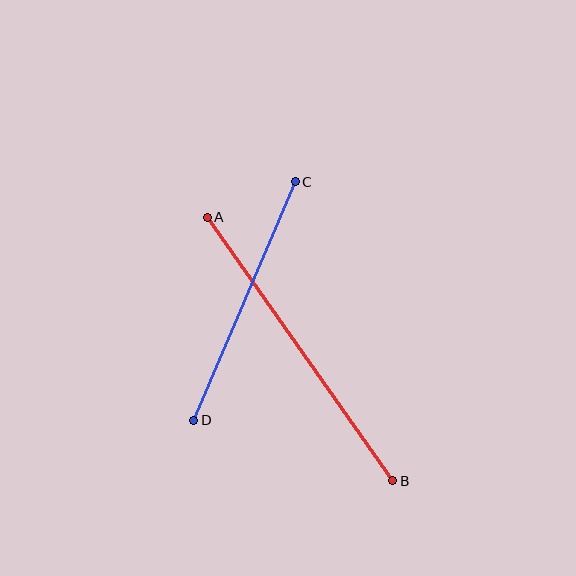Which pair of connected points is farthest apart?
Points A and B are farthest apart.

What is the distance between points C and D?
The distance is approximately 259 pixels.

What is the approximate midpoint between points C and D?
The midpoint is at approximately (244, 301) pixels.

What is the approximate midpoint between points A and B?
The midpoint is at approximately (300, 349) pixels.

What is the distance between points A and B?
The distance is approximately 322 pixels.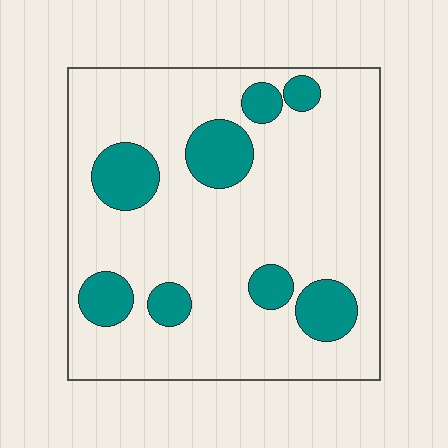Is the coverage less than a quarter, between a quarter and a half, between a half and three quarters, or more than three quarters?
Less than a quarter.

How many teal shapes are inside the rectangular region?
8.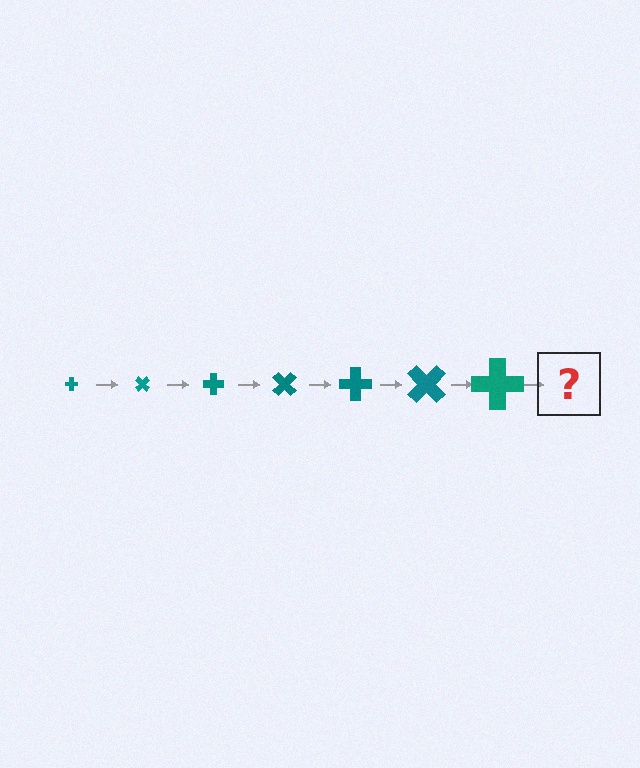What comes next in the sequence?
The next element should be a cross, larger than the previous one and rotated 315 degrees from the start.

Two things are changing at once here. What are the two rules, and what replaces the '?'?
The two rules are that the cross grows larger each step and it rotates 45 degrees each step. The '?' should be a cross, larger than the previous one and rotated 315 degrees from the start.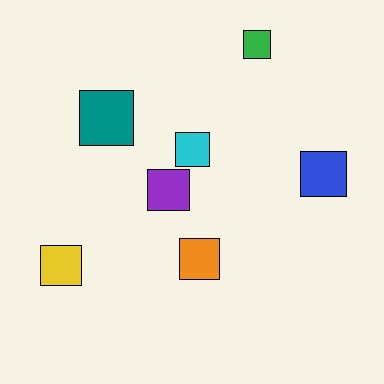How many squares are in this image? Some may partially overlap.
There are 7 squares.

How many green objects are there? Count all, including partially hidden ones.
There is 1 green object.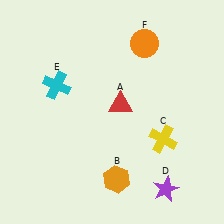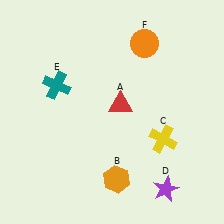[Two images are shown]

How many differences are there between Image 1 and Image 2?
There is 1 difference between the two images.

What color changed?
The cross (E) changed from cyan in Image 1 to teal in Image 2.